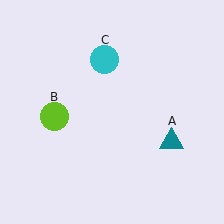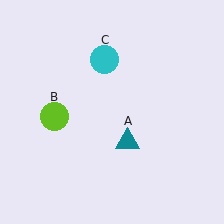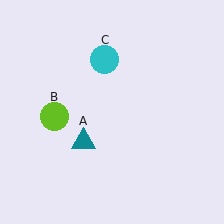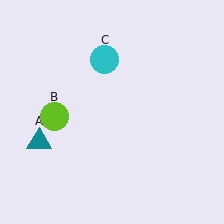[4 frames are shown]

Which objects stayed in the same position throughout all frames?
Lime circle (object B) and cyan circle (object C) remained stationary.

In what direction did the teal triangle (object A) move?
The teal triangle (object A) moved left.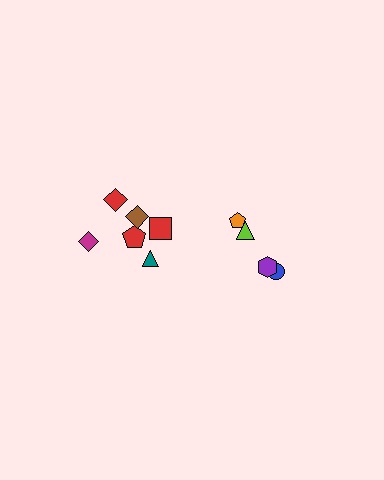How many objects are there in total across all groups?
There are 10 objects.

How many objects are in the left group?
There are 6 objects.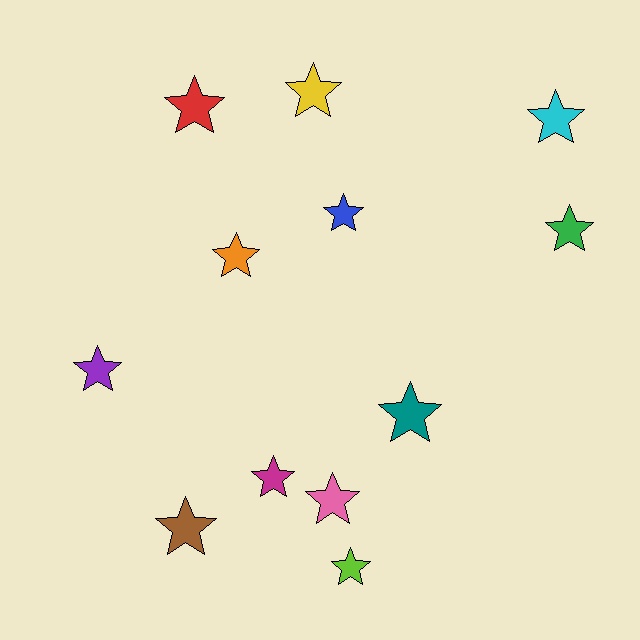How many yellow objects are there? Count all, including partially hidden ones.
There is 1 yellow object.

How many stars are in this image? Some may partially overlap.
There are 12 stars.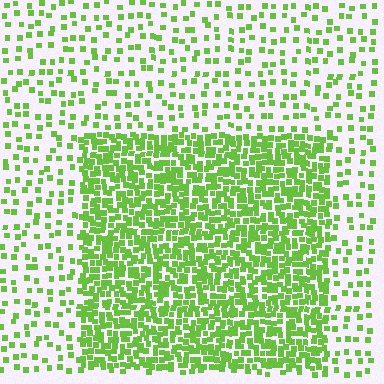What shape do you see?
I see a rectangle.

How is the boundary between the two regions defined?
The boundary is defined by a change in element density (approximately 3.0x ratio). All elements are the same color, size, and shape.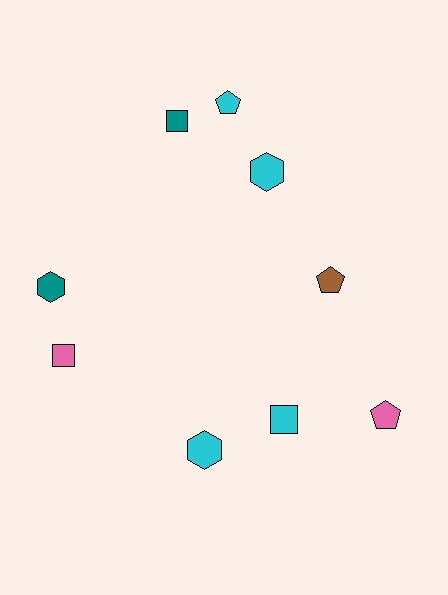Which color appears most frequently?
Cyan, with 4 objects.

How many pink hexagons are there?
There are no pink hexagons.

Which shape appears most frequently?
Pentagon, with 3 objects.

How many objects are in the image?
There are 9 objects.